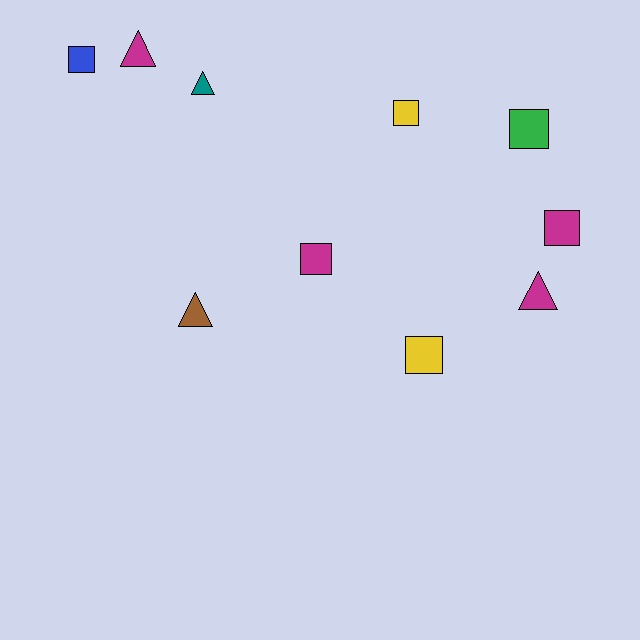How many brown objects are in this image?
There is 1 brown object.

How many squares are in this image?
There are 6 squares.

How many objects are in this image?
There are 10 objects.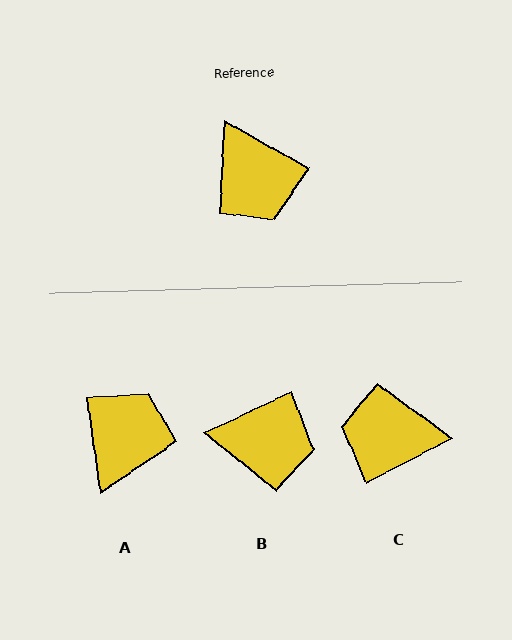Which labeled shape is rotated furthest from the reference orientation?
A, about 127 degrees away.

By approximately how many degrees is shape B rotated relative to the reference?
Approximately 55 degrees counter-clockwise.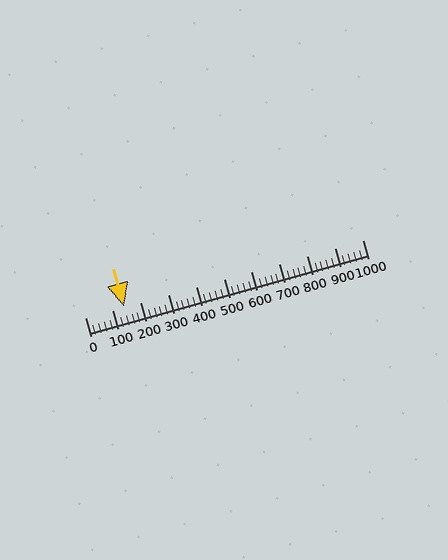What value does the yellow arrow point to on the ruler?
The yellow arrow points to approximately 140.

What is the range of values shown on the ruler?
The ruler shows values from 0 to 1000.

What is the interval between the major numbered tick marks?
The major tick marks are spaced 100 units apart.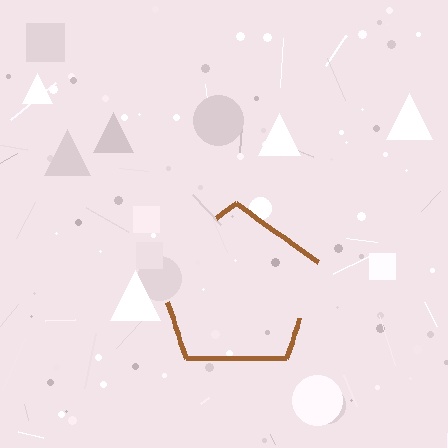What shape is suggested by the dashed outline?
The dashed outline suggests a pentagon.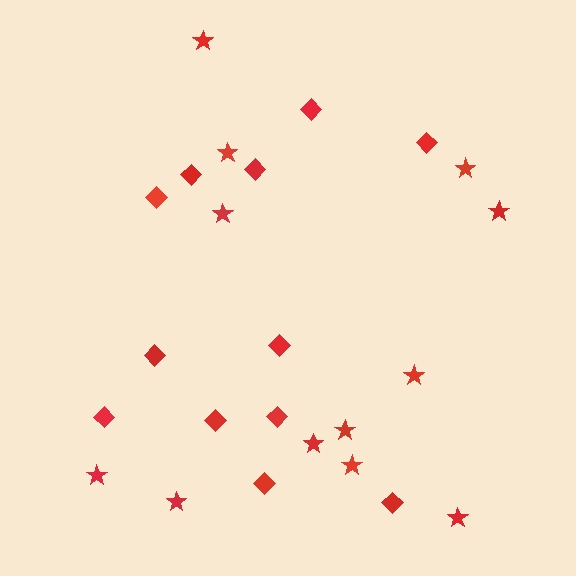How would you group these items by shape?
There are 2 groups: one group of diamonds (12) and one group of stars (12).